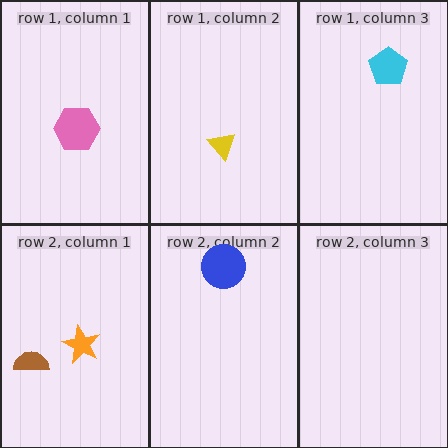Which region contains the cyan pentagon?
The row 1, column 3 region.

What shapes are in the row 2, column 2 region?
The blue circle.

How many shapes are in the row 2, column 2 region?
1.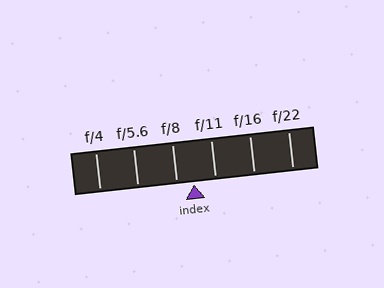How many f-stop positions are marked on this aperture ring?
There are 6 f-stop positions marked.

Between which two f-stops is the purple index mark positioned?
The index mark is between f/8 and f/11.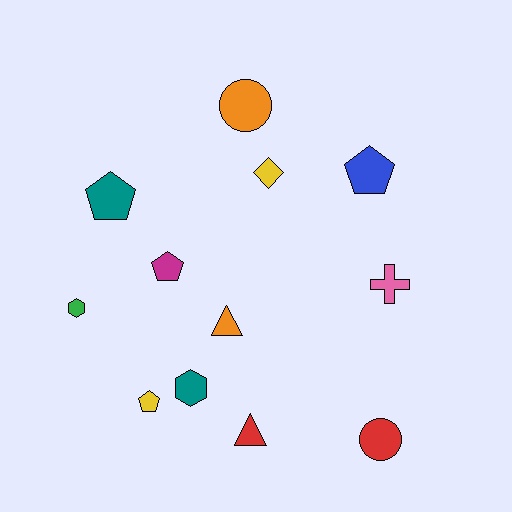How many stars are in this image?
There are no stars.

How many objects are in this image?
There are 12 objects.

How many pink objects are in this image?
There is 1 pink object.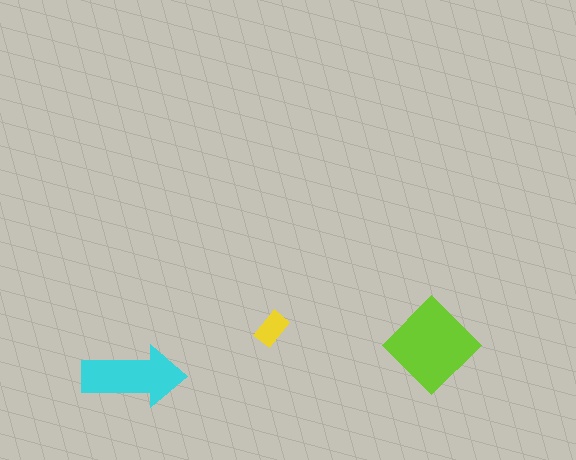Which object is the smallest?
The yellow rectangle.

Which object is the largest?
The lime diamond.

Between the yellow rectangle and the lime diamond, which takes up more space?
The lime diamond.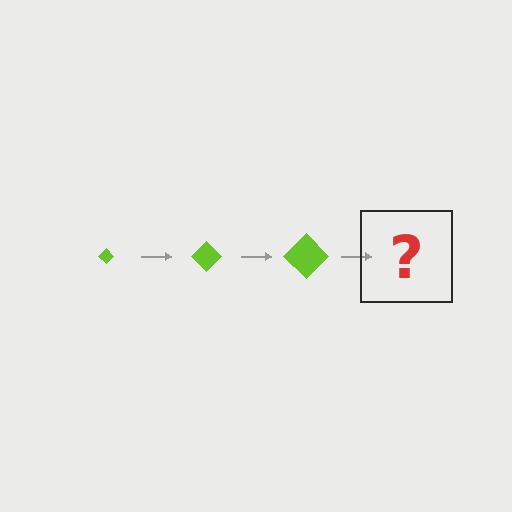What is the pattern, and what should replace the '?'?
The pattern is that the diamond gets progressively larger each step. The '?' should be a lime diamond, larger than the previous one.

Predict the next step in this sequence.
The next step is a lime diamond, larger than the previous one.